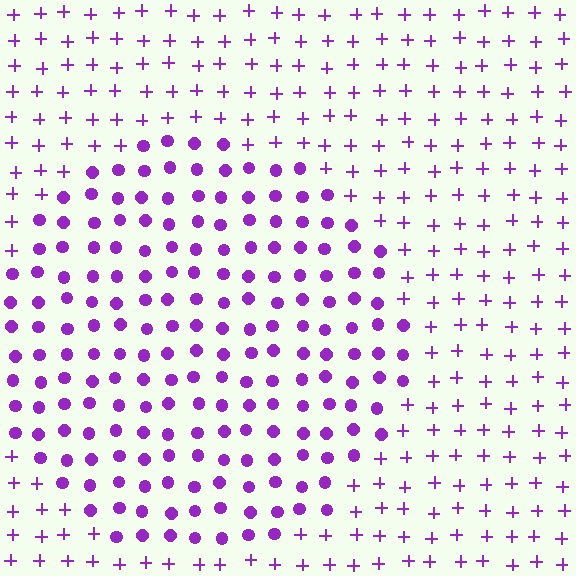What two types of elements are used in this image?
The image uses circles inside the circle region and plus signs outside it.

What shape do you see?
I see a circle.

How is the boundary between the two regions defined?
The boundary is defined by a change in element shape: circles inside vs. plus signs outside. All elements share the same color and spacing.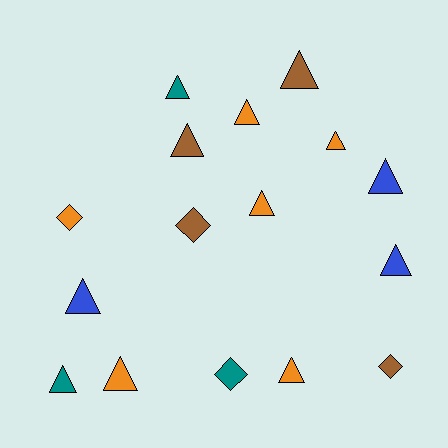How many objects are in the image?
There are 16 objects.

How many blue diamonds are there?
There are no blue diamonds.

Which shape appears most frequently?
Triangle, with 12 objects.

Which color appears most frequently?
Orange, with 6 objects.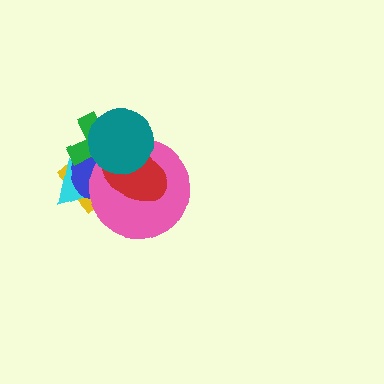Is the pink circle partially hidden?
Yes, it is partially covered by another shape.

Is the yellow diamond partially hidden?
Yes, it is partially covered by another shape.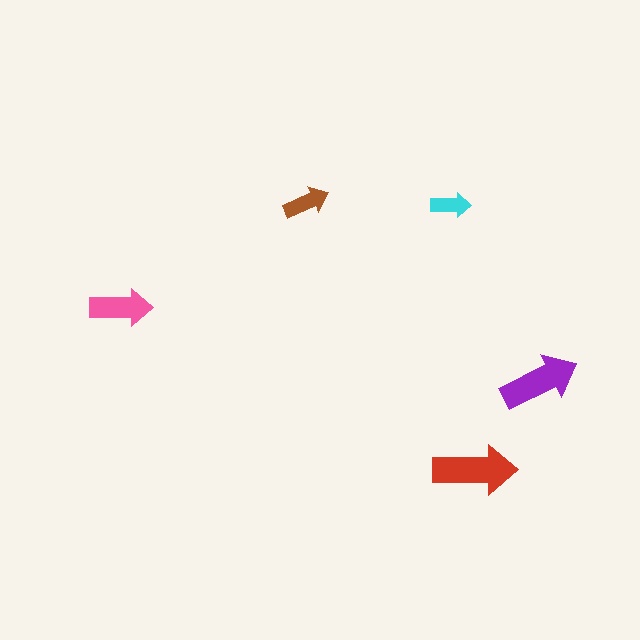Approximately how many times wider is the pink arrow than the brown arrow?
About 1.5 times wider.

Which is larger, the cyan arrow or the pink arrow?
The pink one.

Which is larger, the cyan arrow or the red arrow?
The red one.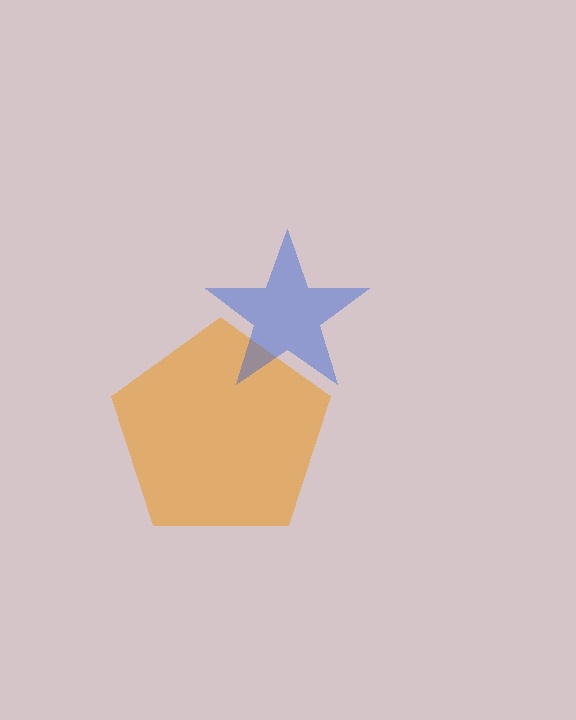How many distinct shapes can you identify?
There are 2 distinct shapes: an orange pentagon, a blue star.